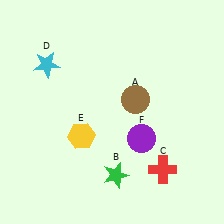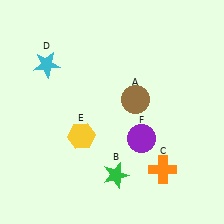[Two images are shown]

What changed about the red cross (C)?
In Image 1, C is red. In Image 2, it changed to orange.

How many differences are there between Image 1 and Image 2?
There is 1 difference between the two images.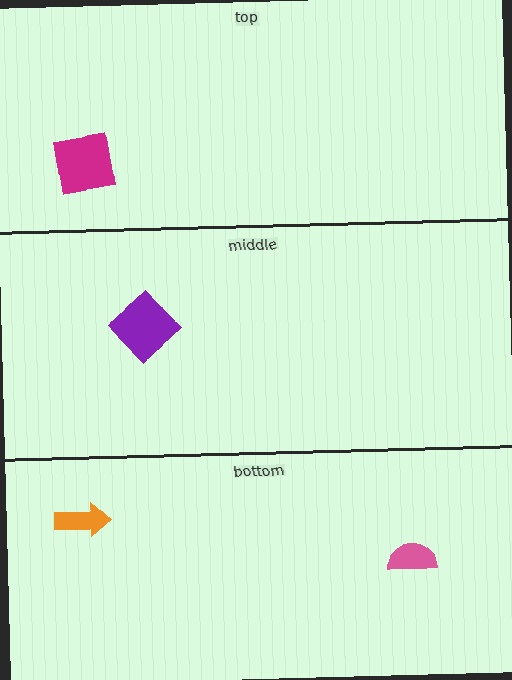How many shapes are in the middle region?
1.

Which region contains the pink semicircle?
The bottom region.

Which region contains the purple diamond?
The middle region.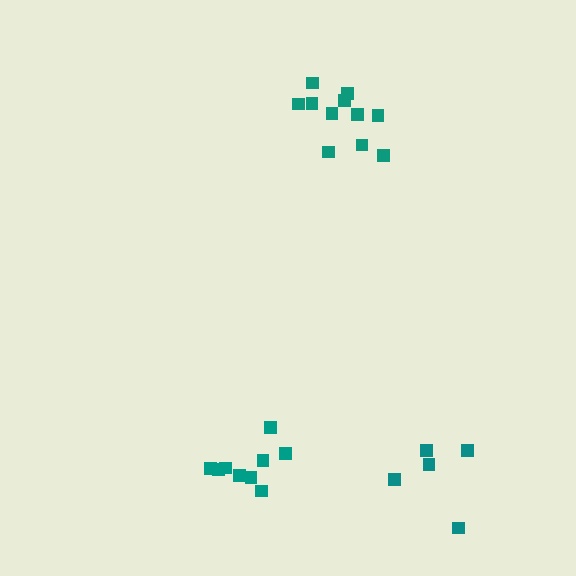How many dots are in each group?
Group 1: 9 dots, Group 2: 5 dots, Group 3: 11 dots (25 total).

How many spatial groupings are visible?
There are 3 spatial groupings.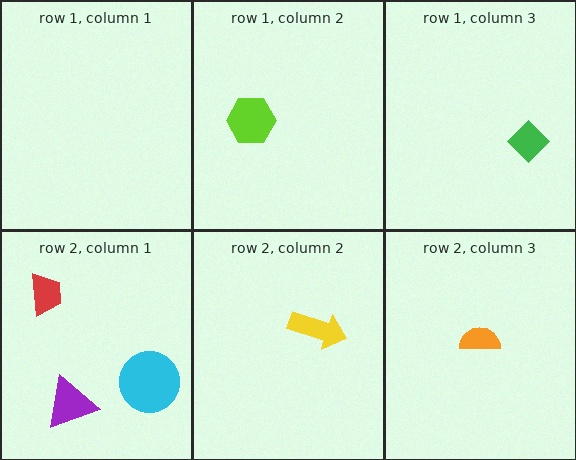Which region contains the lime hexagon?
The row 1, column 2 region.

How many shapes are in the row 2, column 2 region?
1.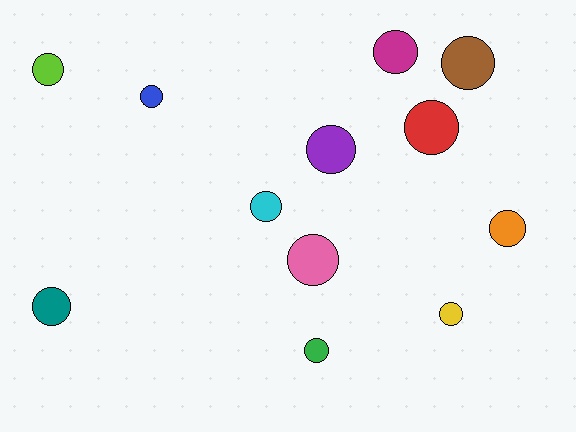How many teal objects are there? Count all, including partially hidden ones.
There is 1 teal object.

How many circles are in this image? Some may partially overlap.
There are 12 circles.